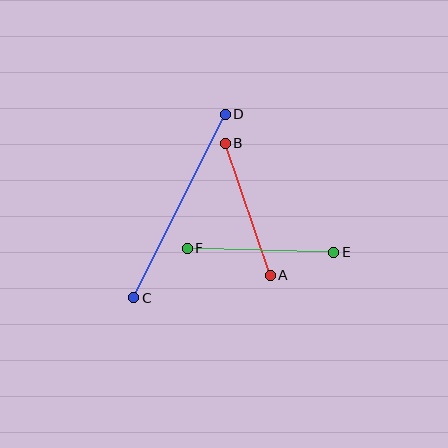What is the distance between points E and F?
The distance is approximately 146 pixels.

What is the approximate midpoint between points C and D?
The midpoint is at approximately (179, 206) pixels.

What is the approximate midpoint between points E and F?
The midpoint is at approximately (261, 250) pixels.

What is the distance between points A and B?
The distance is approximately 140 pixels.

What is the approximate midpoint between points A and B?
The midpoint is at approximately (248, 209) pixels.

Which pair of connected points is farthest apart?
Points C and D are farthest apart.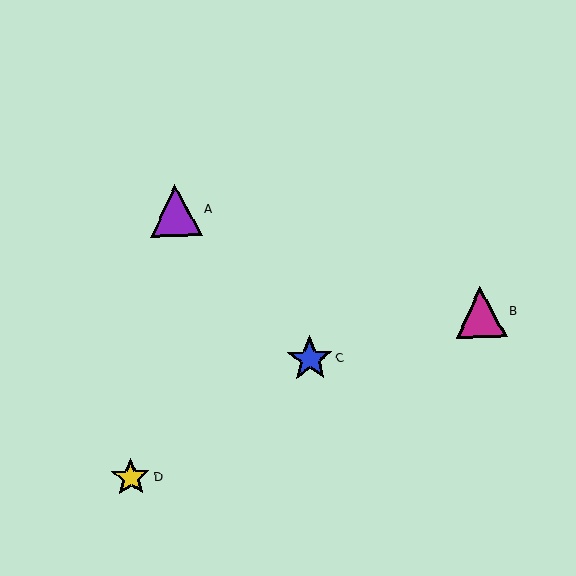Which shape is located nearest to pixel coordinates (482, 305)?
The magenta triangle (labeled B) at (481, 312) is nearest to that location.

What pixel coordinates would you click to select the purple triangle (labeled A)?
Click at (175, 210) to select the purple triangle A.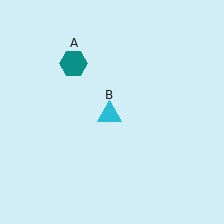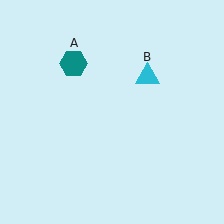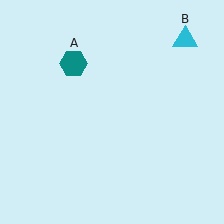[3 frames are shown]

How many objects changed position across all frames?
1 object changed position: cyan triangle (object B).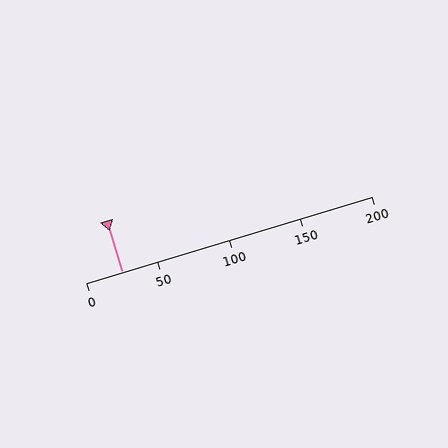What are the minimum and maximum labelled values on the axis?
The axis runs from 0 to 200.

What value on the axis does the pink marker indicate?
The marker indicates approximately 25.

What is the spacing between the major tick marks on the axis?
The major ticks are spaced 50 apart.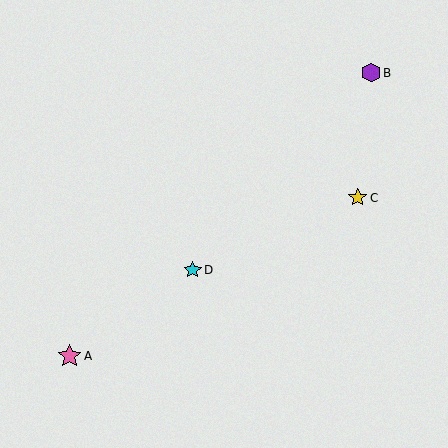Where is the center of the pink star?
The center of the pink star is at (69, 356).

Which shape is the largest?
The pink star (labeled A) is the largest.